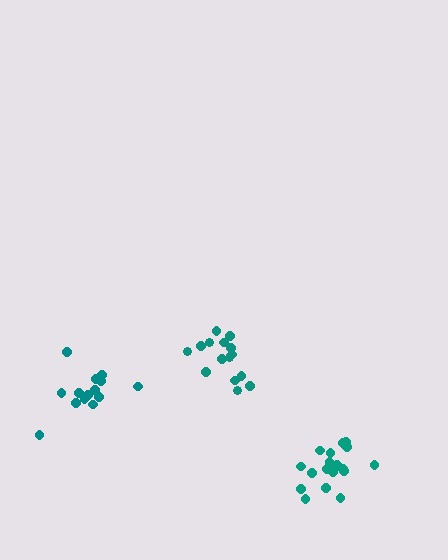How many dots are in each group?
Group 1: 19 dots, Group 2: 14 dots, Group 3: 15 dots (48 total).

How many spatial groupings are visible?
There are 3 spatial groupings.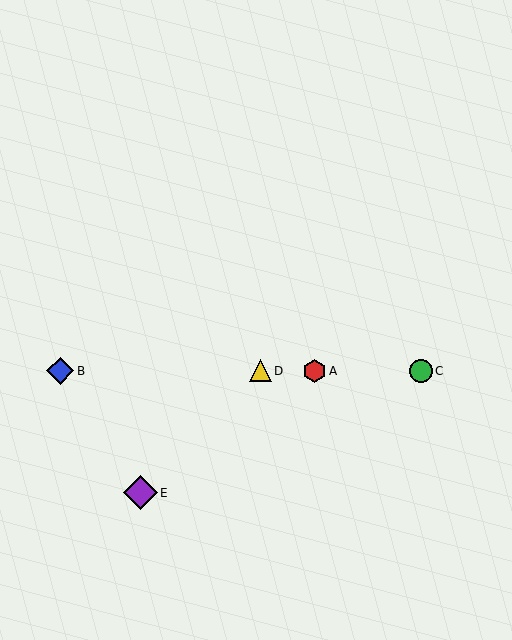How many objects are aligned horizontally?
4 objects (A, B, C, D) are aligned horizontally.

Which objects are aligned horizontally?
Objects A, B, C, D are aligned horizontally.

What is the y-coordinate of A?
Object A is at y≈371.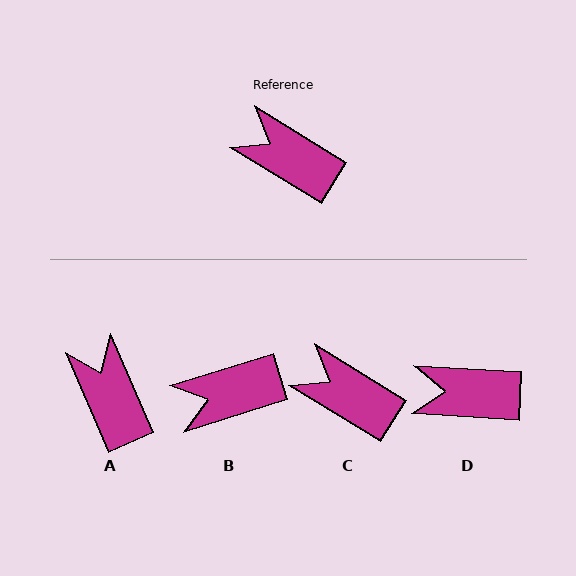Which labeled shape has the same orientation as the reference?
C.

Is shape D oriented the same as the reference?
No, it is off by about 28 degrees.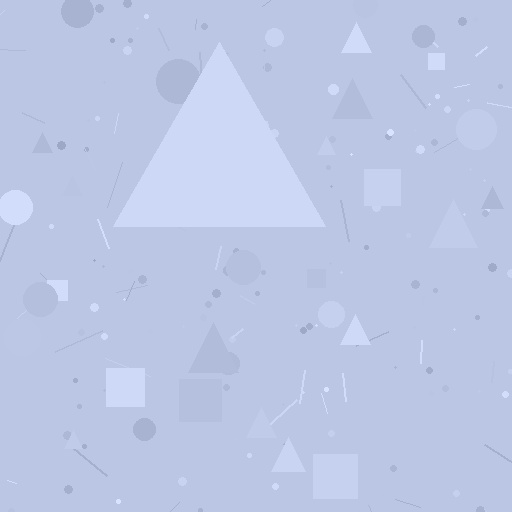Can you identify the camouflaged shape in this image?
The camouflaged shape is a triangle.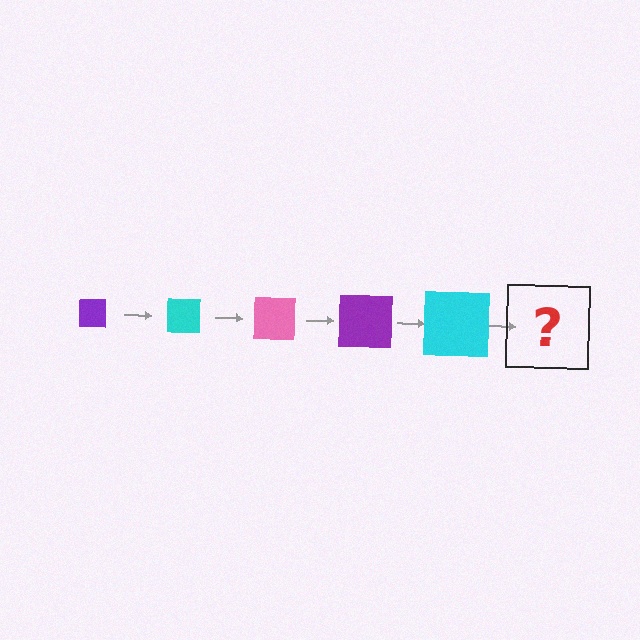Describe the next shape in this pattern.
It should be a pink square, larger than the previous one.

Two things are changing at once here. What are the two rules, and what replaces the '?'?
The two rules are that the square grows larger each step and the color cycles through purple, cyan, and pink. The '?' should be a pink square, larger than the previous one.